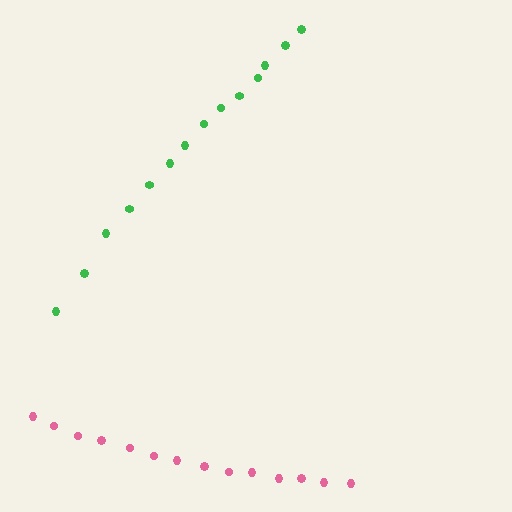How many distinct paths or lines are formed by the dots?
There are 2 distinct paths.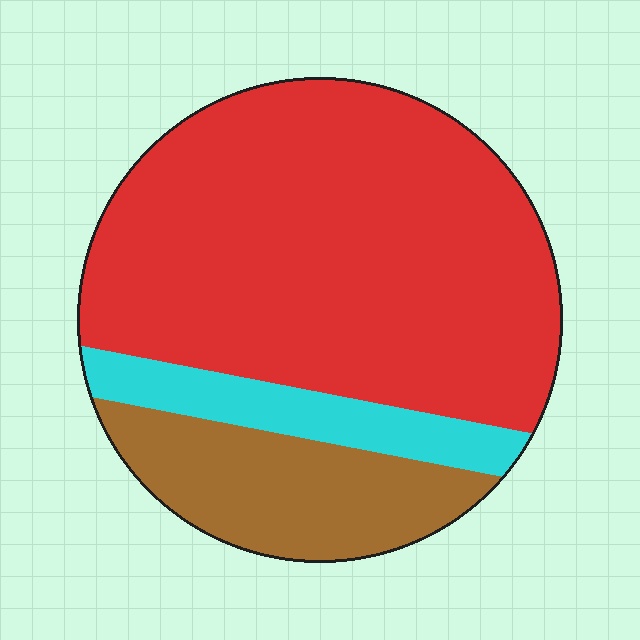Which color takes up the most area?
Red, at roughly 70%.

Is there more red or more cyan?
Red.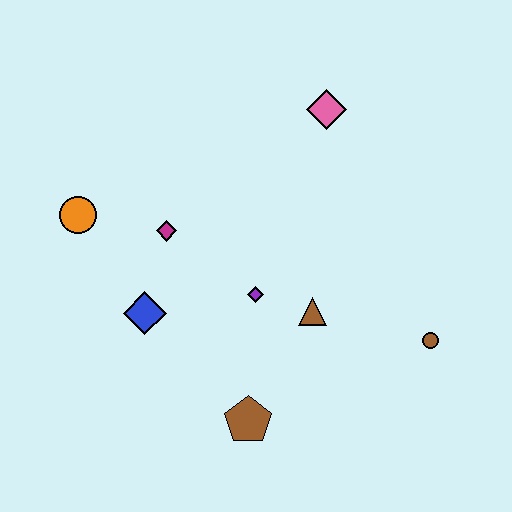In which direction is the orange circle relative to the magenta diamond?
The orange circle is to the left of the magenta diamond.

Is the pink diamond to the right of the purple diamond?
Yes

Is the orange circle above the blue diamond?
Yes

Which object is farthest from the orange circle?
The brown circle is farthest from the orange circle.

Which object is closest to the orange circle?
The magenta diamond is closest to the orange circle.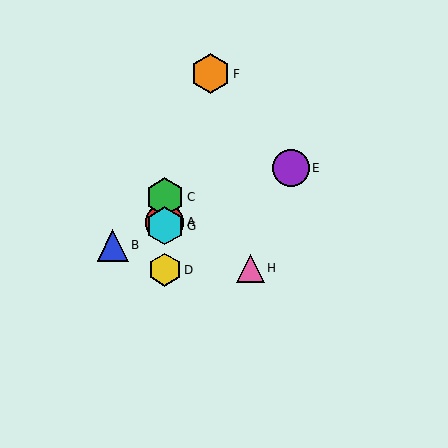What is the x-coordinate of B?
Object B is at x≈113.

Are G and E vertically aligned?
No, G is at x≈165 and E is at x≈291.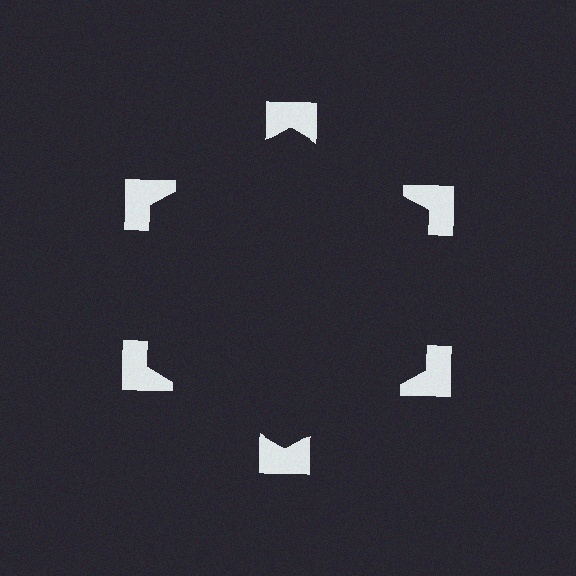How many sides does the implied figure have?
6 sides.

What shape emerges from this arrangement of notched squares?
An illusory hexagon — its edges are inferred from the aligned wedge cuts in the notched squares, not physically drawn.